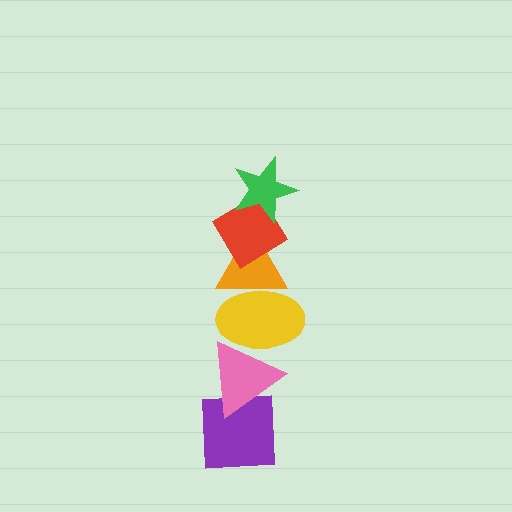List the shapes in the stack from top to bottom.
From top to bottom: the green star, the red diamond, the orange triangle, the yellow ellipse, the pink triangle, the purple square.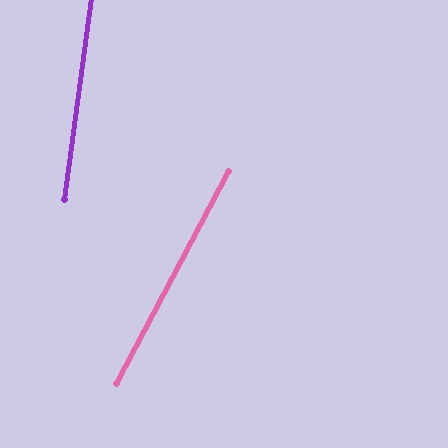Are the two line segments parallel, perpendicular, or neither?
Neither parallel nor perpendicular — they differ by about 20°.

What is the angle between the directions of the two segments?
Approximately 20 degrees.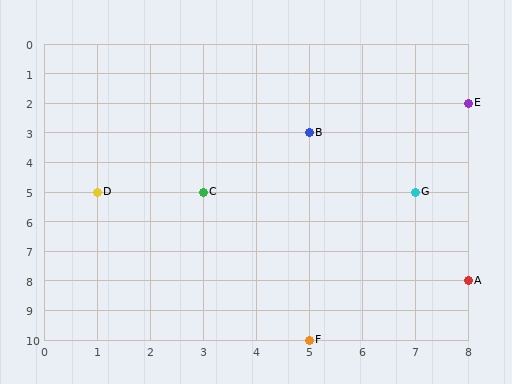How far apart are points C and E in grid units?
Points C and E are 5 columns and 3 rows apart (about 5.8 grid units diagonally).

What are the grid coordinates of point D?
Point D is at grid coordinates (1, 5).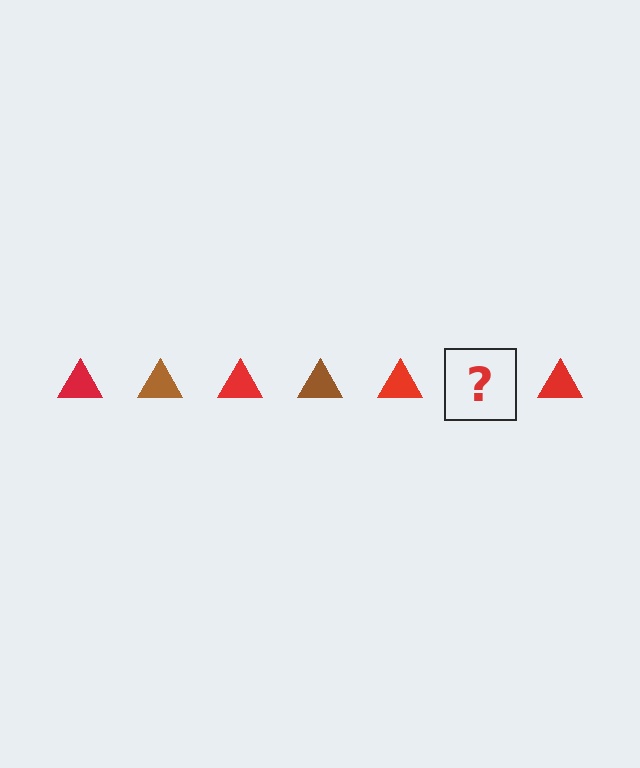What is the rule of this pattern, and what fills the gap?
The rule is that the pattern cycles through red, brown triangles. The gap should be filled with a brown triangle.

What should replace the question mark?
The question mark should be replaced with a brown triangle.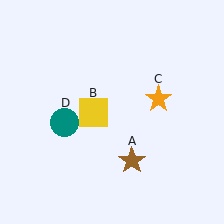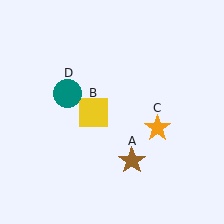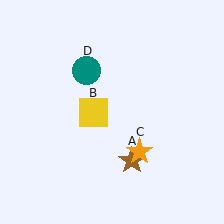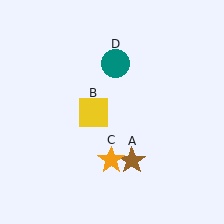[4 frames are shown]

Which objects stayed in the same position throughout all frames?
Brown star (object A) and yellow square (object B) remained stationary.